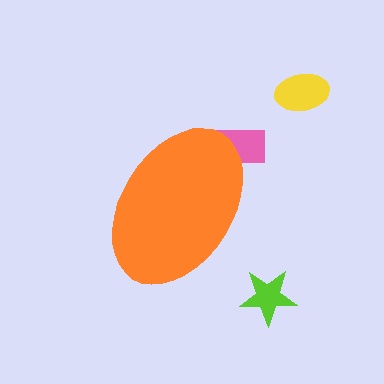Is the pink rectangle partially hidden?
Yes, the pink rectangle is partially hidden behind the orange ellipse.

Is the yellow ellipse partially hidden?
No, the yellow ellipse is fully visible.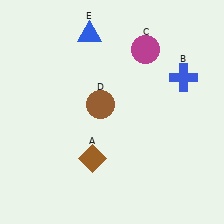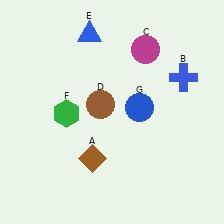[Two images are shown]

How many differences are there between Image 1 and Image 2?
There are 2 differences between the two images.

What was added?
A green hexagon (F), a blue circle (G) were added in Image 2.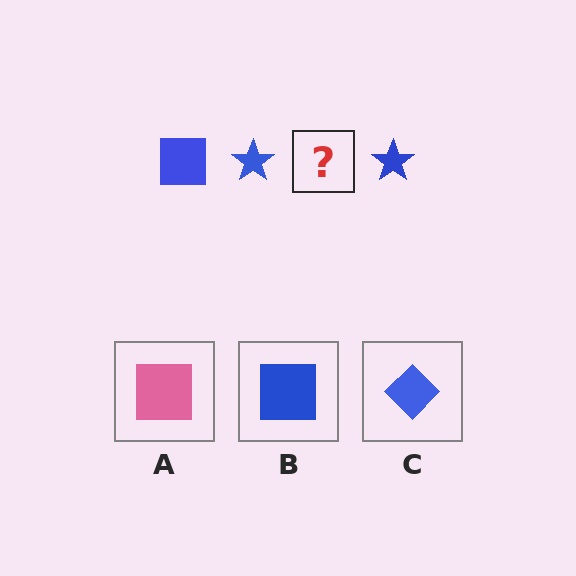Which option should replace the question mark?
Option B.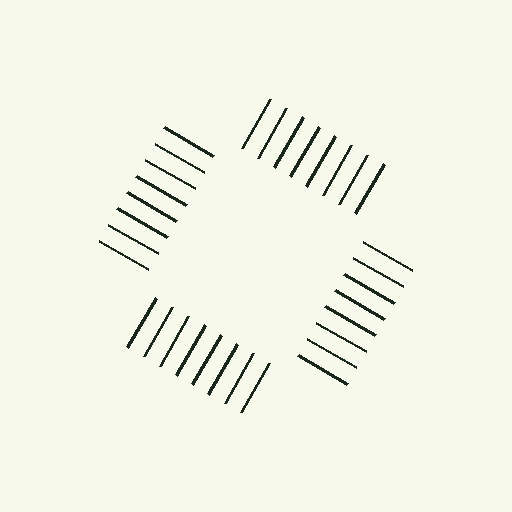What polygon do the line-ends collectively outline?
An illusory square — the line segments terminate on its edges but no continuous stroke is drawn.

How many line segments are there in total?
32 — 8 along each of the 4 edges.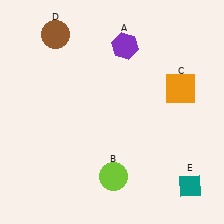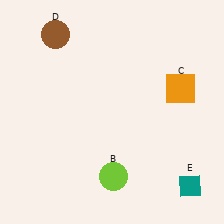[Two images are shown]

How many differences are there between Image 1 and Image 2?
There is 1 difference between the two images.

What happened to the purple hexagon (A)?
The purple hexagon (A) was removed in Image 2. It was in the top-right area of Image 1.